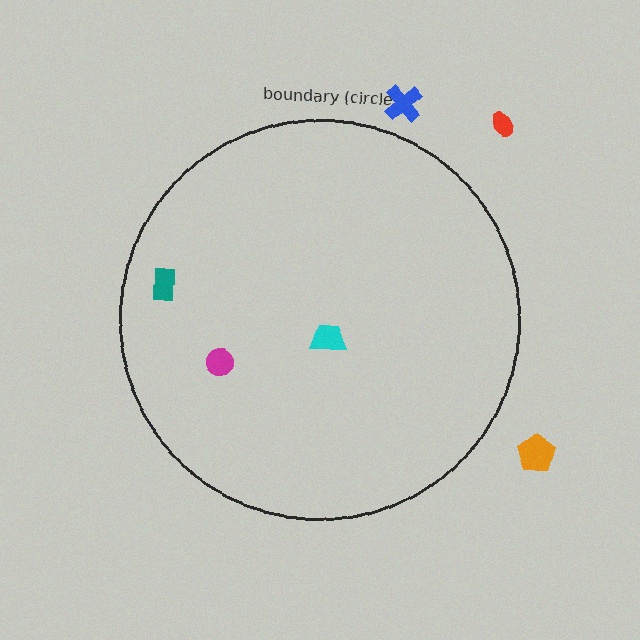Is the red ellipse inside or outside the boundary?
Outside.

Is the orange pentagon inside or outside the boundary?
Outside.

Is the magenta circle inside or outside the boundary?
Inside.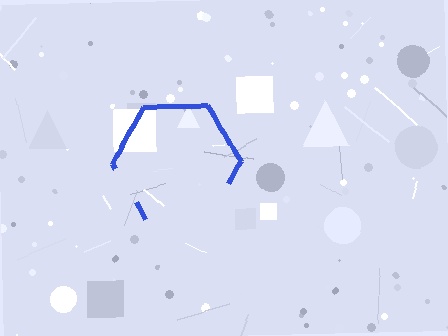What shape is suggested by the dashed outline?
The dashed outline suggests a hexagon.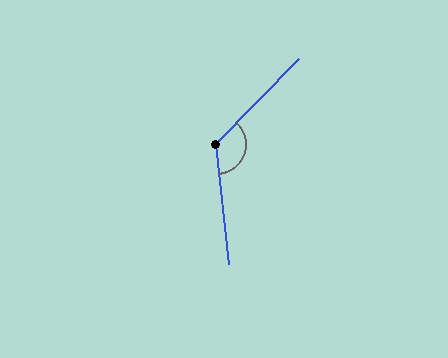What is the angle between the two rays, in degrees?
Approximately 130 degrees.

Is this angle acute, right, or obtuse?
It is obtuse.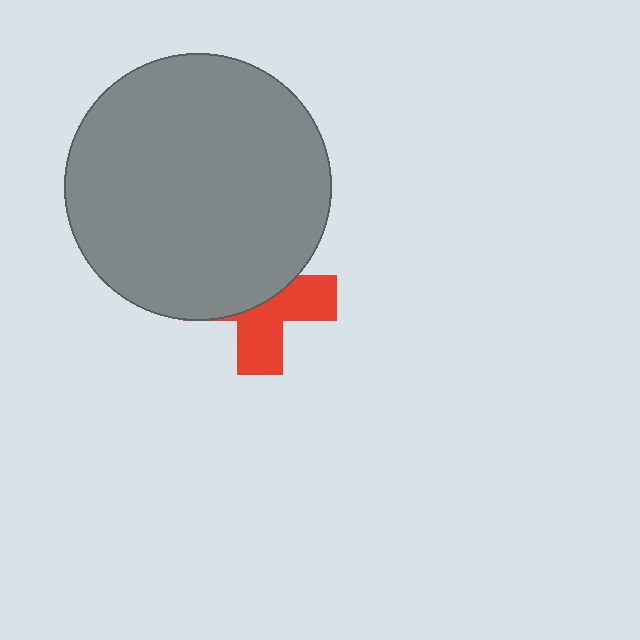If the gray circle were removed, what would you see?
You would see the complete red cross.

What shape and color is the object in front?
The object in front is a gray circle.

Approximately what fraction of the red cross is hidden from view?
Roughly 52% of the red cross is hidden behind the gray circle.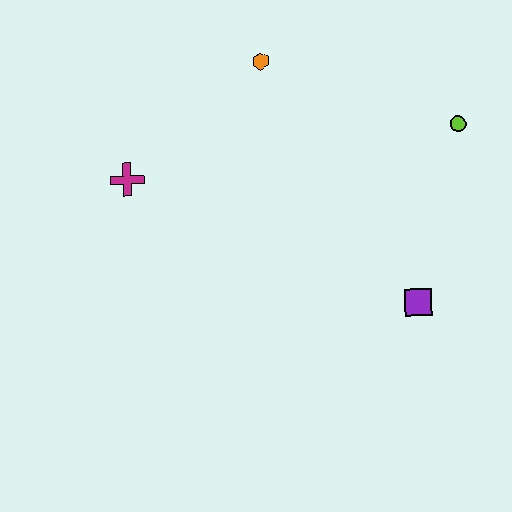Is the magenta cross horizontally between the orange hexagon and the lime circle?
No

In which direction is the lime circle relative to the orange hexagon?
The lime circle is to the right of the orange hexagon.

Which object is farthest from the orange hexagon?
The purple square is farthest from the orange hexagon.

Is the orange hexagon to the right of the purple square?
No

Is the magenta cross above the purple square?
Yes